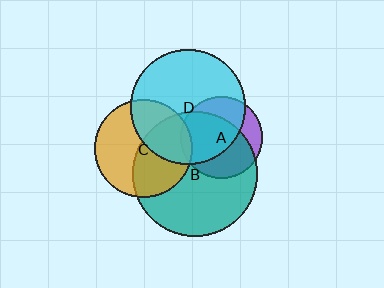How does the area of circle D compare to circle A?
Approximately 1.9 times.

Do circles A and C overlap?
Yes.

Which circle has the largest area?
Circle B (teal).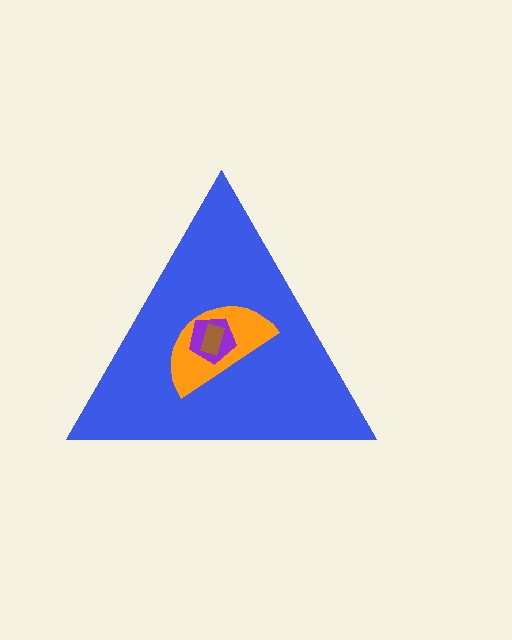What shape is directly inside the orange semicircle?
The purple pentagon.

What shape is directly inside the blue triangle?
The orange semicircle.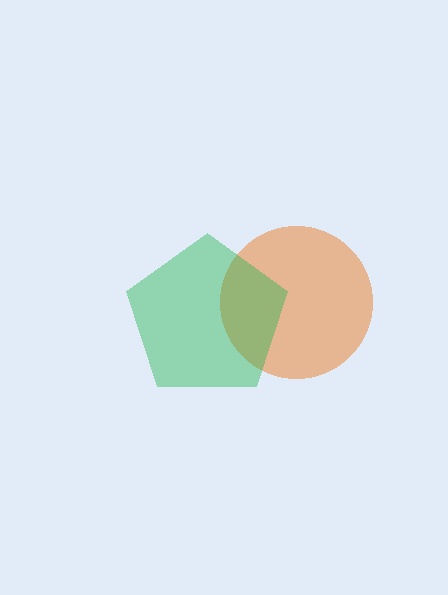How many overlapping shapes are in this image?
There are 2 overlapping shapes in the image.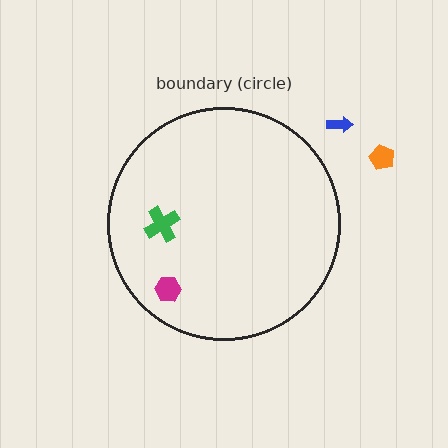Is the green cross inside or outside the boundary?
Inside.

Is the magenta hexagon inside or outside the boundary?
Inside.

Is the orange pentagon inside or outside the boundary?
Outside.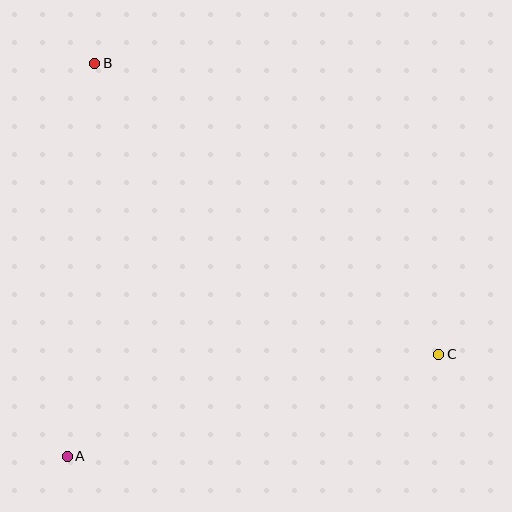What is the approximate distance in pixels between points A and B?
The distance between A and B is approximately 394 pixels.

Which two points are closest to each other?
Points A and C are closest to each other.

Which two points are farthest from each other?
Points B and C are farthest from each other.